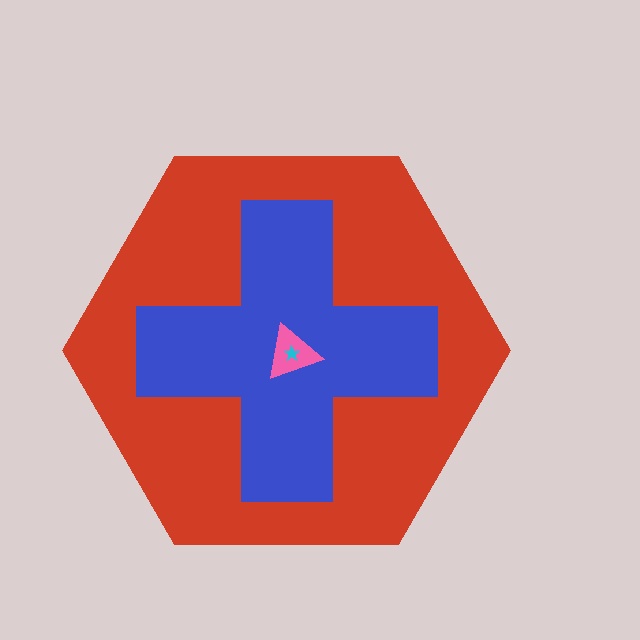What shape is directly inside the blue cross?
The pink triangle.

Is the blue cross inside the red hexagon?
Yes.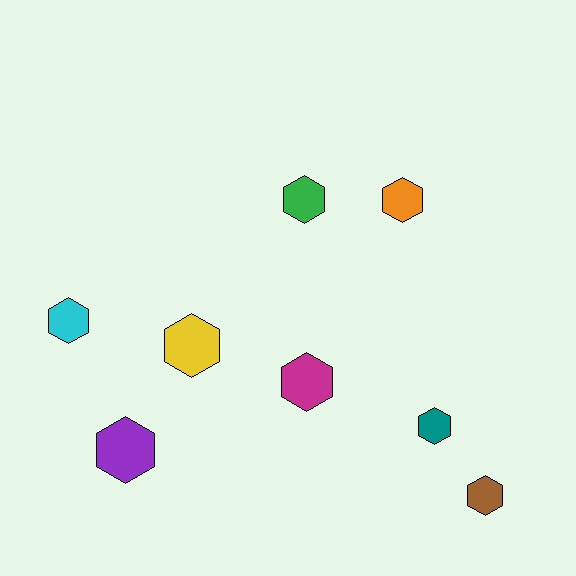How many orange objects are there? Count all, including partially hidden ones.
There is 1 orange object.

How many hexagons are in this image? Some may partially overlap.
There are 8 hexagons.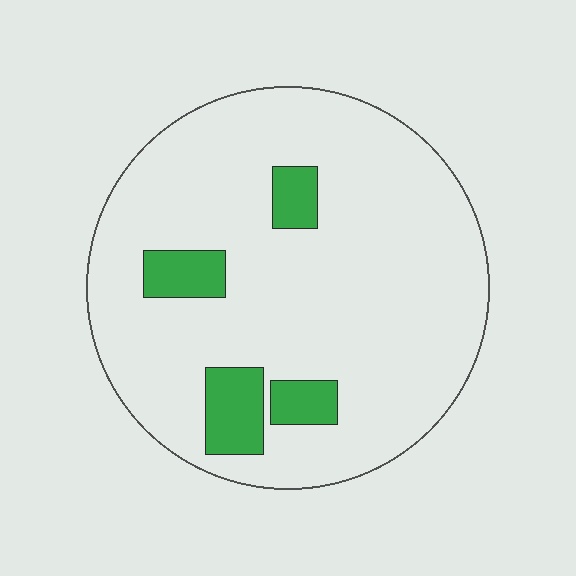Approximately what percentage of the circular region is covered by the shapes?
Approximately 10%.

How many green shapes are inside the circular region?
4.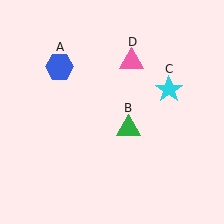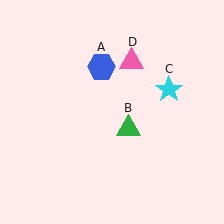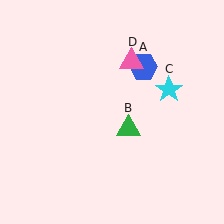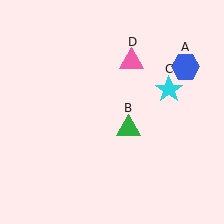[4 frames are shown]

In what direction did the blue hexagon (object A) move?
The blue hexagon (object A) moved right.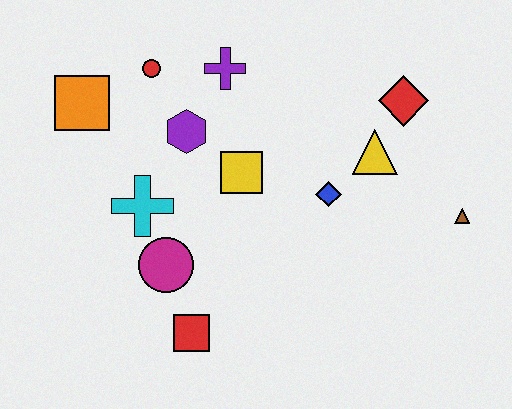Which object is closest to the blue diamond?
The yellow triangle is closest to the blue diamond.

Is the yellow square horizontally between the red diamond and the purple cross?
Yes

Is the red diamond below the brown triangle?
No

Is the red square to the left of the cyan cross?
No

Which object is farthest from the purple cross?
The brown triangle is farthest from the purple cross.